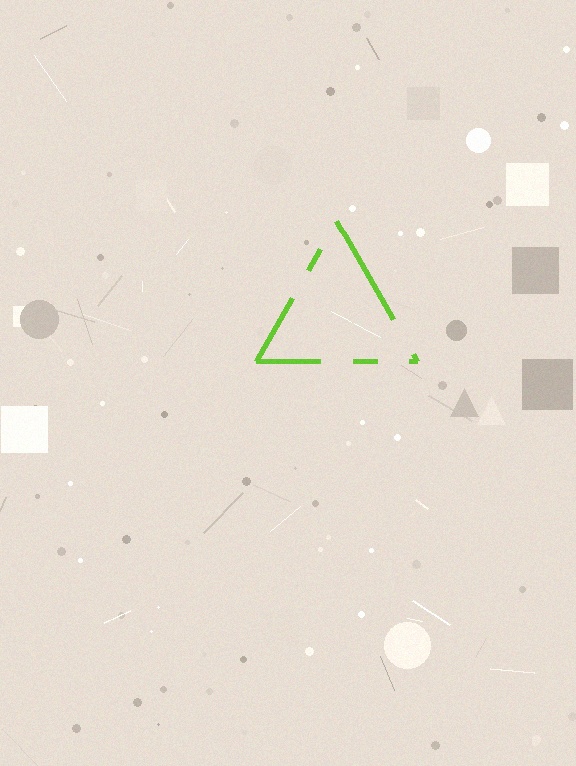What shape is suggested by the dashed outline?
The dashed outline suggests a triangle.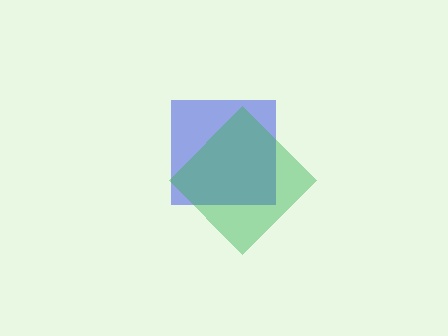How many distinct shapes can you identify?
There are 2 distinct shapes: a blue square, a green diamond.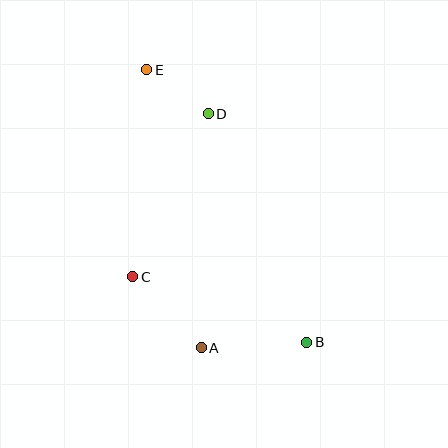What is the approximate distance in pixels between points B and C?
The distance between B and C is approximately 186 pixels.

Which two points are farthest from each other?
Points B and E are farthest from each other.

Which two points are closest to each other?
Points D and E are closest to each other.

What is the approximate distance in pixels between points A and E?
The distance between A and E is approximately 284 pixels.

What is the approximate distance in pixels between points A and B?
The distance between A and B is approximately 106 pixels.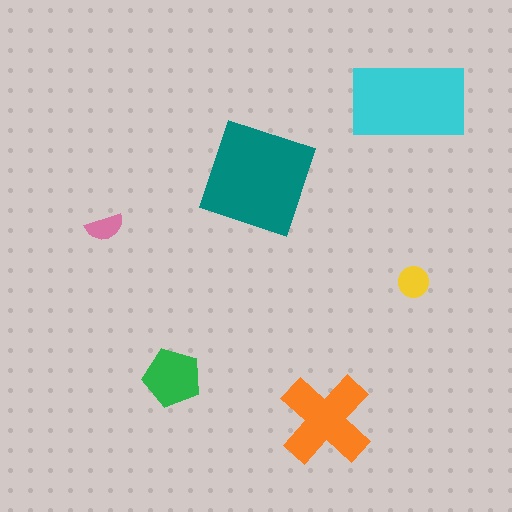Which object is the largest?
The teal square.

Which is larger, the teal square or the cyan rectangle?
The teal square.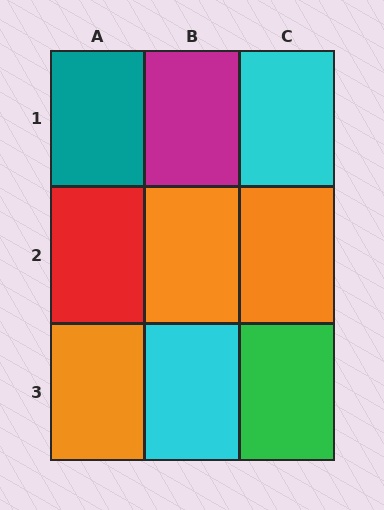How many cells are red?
1 cell is red.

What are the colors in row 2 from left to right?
Red, orange, orange.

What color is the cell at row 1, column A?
Teal.